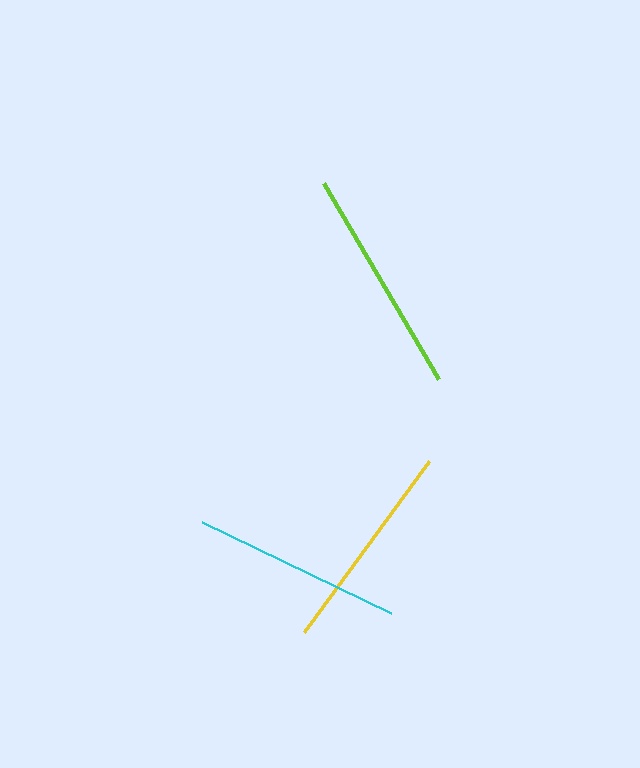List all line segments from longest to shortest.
From longest to shortest: lime, yellow, cyan.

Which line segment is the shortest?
The cyan line is the shortest at approximately 209 pixels.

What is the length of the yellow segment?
The yellow segment is approximately 212 pixels long.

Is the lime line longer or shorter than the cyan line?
The lime line is longer than the cyan line.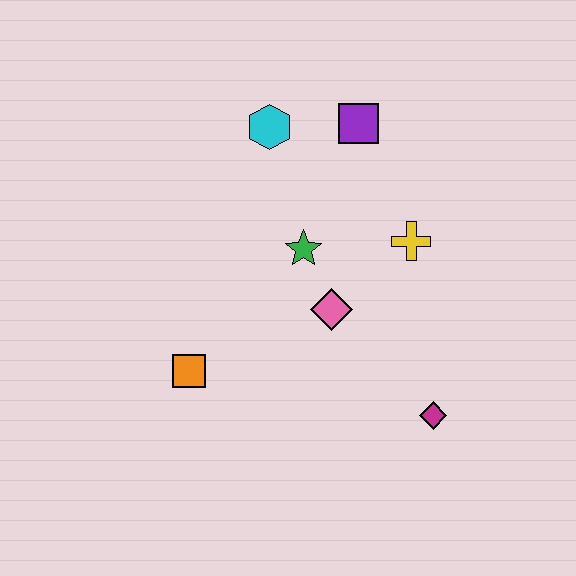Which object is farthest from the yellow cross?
The orange square is farthest from the yellow cross.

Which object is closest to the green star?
The pink diamond is closest to the green star.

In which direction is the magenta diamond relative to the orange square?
The magenta diamond is to the right of the orange square.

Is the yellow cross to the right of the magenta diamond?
No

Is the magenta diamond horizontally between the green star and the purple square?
No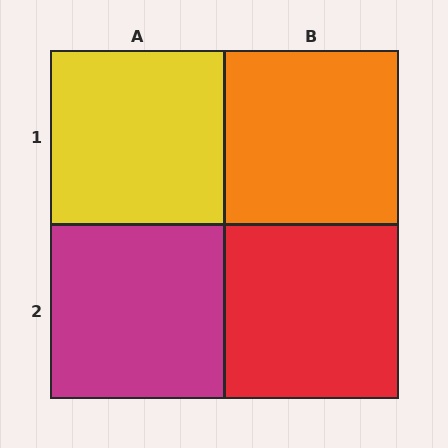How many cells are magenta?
1 cell is magenta.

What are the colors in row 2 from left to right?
Magenta, red.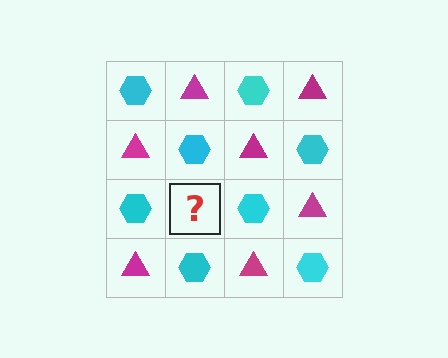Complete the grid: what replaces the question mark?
The question mark should be replaced with a magenta triangle.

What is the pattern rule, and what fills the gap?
The rule is that it alternates cyan hexagon and magenta triangle in a checkerboard pattern. The gap should be filled with a magenta triangle.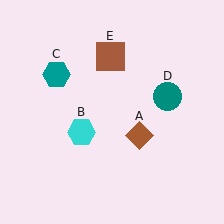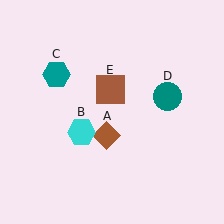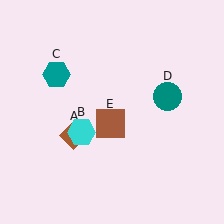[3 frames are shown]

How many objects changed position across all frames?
2 objects changed position: brown diamond (object A), brown square (object E).